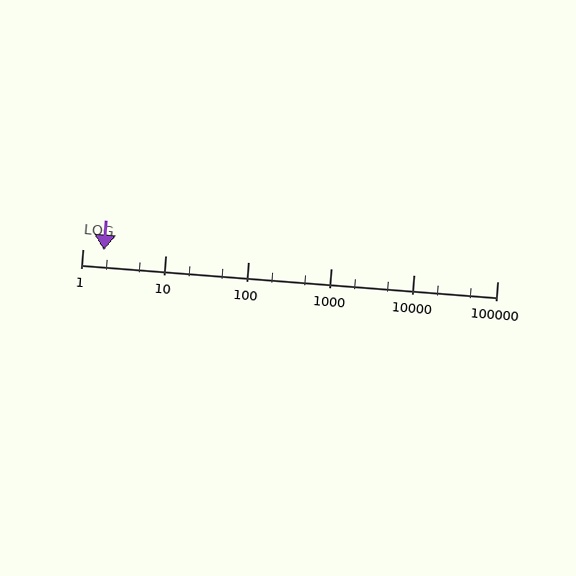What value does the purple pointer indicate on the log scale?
The pointer indicates approximately 1.8.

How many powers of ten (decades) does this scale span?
The scale spans 5 decades, from 1 to 100000.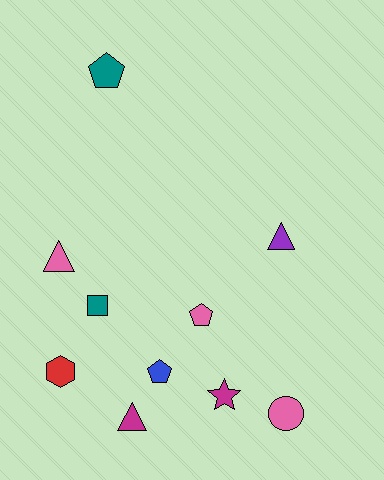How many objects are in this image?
There are 10 objects.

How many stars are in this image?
There is 1 star.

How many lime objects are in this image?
There are no lime objects.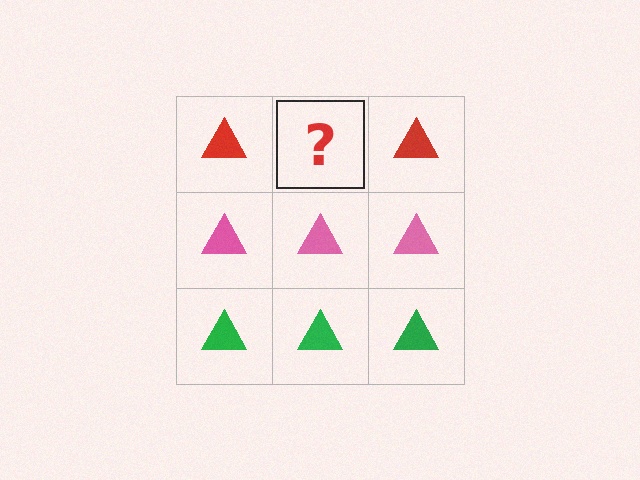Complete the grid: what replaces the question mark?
The question mark should be replaced with a red triangle.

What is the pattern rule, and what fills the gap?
The rule is that each row has a consistent color. The gap should be filled with a red triangle.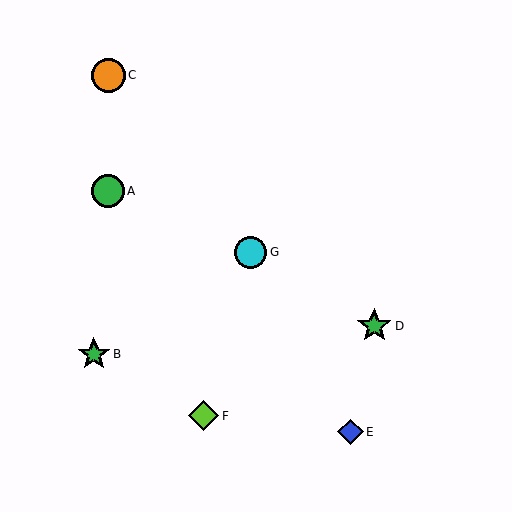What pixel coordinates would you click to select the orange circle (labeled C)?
Click at (109, 75) to select the orange circle C.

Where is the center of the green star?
The center of the green star is at (374, 326).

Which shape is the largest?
The green star (labeled D) is the largest.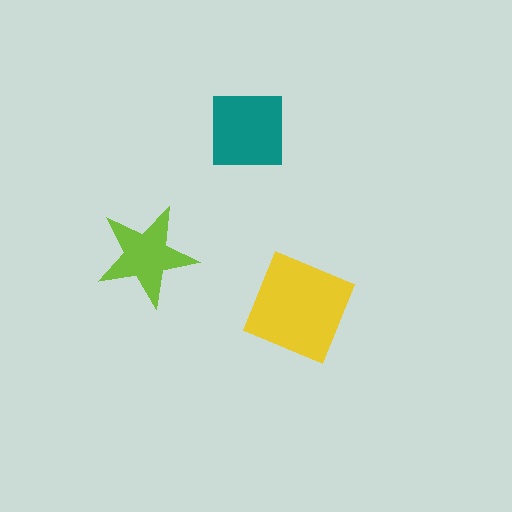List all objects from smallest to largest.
The lime star, the teal square, the yellow diamond.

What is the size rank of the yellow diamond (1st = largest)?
1st.